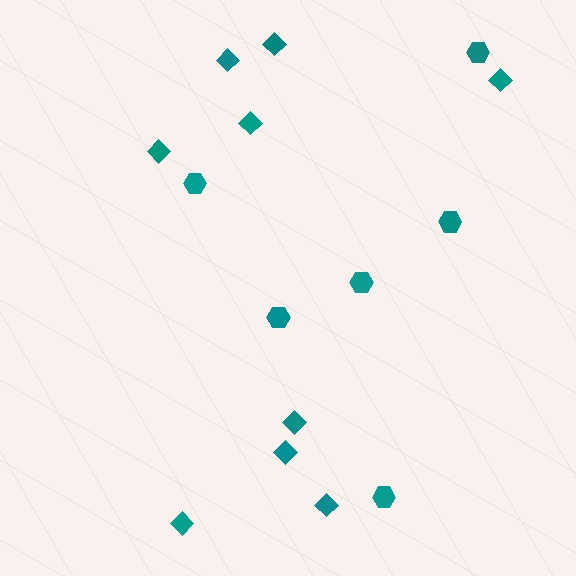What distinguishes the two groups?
There are 2 groups: one group of hexagons (6) and one group of diamonds (9).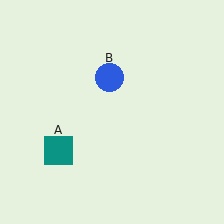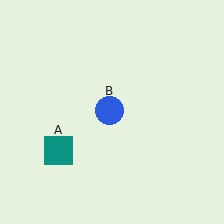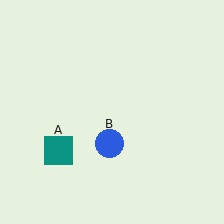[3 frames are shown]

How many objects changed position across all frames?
1 object changed position: blue circle (object B).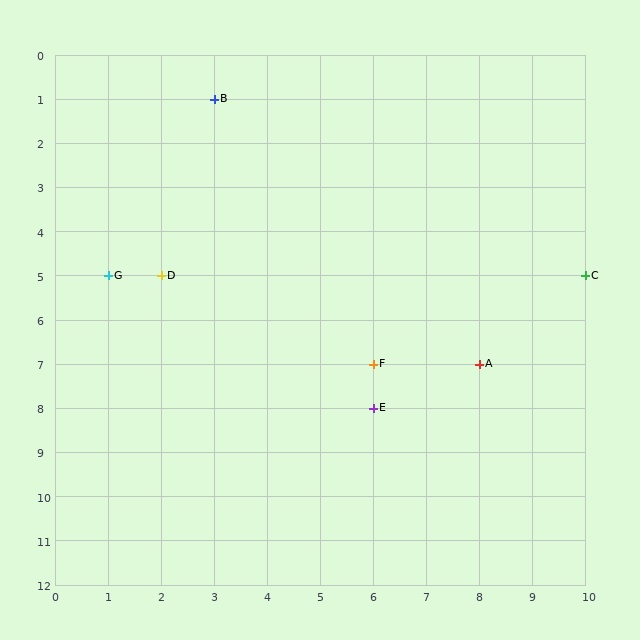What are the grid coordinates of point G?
Point G is at grid coordinates (1, 5).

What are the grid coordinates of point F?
Point F is at grid coordinates (6, 7).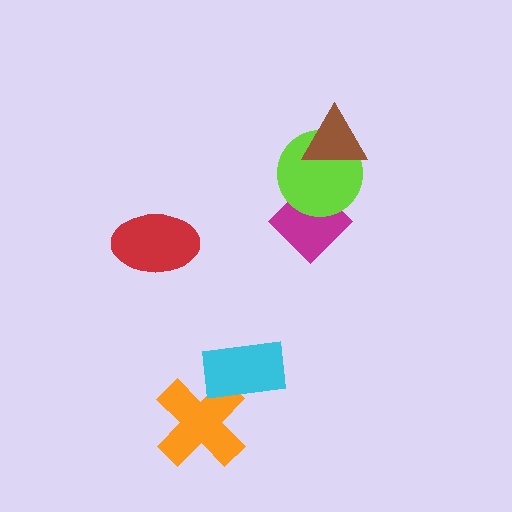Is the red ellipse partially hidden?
No, no other shape covers it.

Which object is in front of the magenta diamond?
The lime circle is in front of the magenta diamond.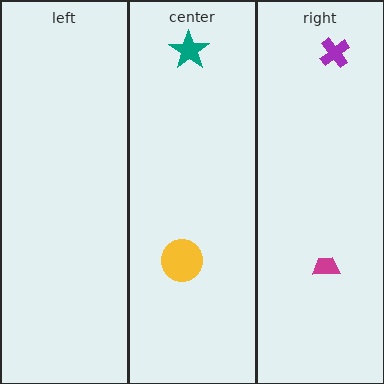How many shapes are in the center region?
2.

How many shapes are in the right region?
2.